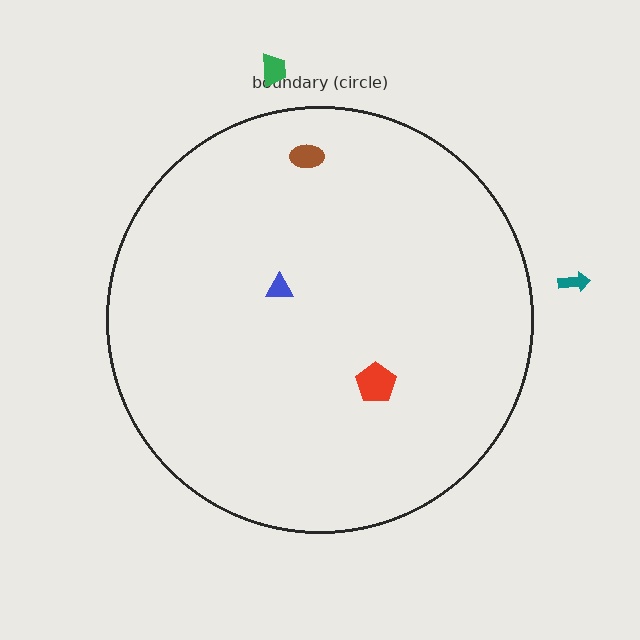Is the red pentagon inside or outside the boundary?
Inside.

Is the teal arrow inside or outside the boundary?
Outside.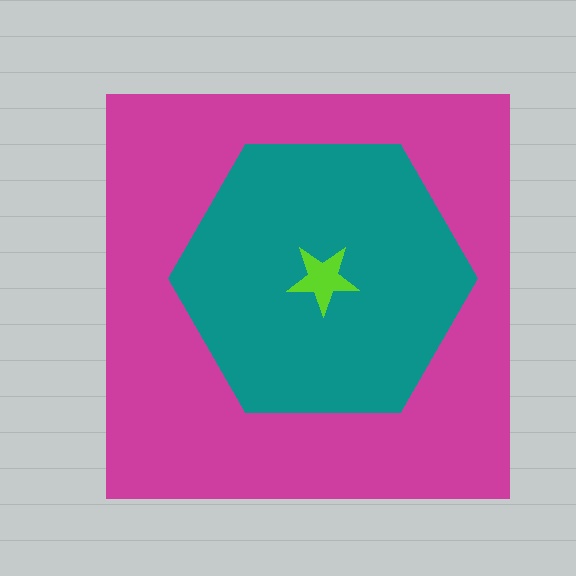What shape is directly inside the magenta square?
The teal hexagon.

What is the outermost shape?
The magenta square.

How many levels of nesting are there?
3.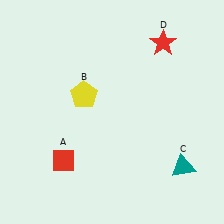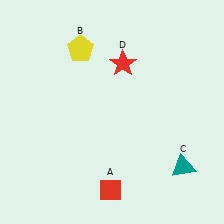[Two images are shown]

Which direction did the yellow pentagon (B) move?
The yellow pentagon (B) moved up.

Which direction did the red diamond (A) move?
The red diamond (A) moved right.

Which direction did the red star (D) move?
The red star (D) moved left.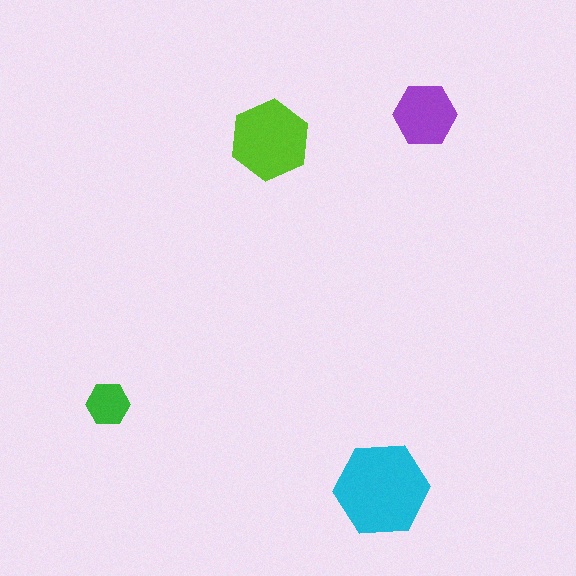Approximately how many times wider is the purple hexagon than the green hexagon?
About 1.5 times wider.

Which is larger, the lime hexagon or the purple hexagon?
The lime one.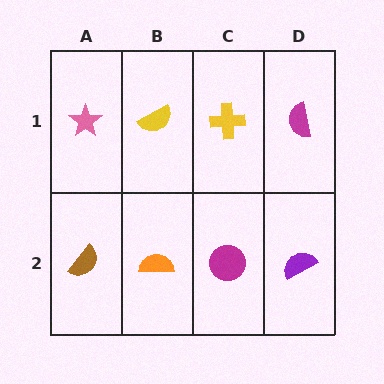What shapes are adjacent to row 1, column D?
A purple semicircle (row 2, column D), a yellow cross (row 1, column C).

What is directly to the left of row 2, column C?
An orange semicircle.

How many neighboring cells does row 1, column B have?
3.